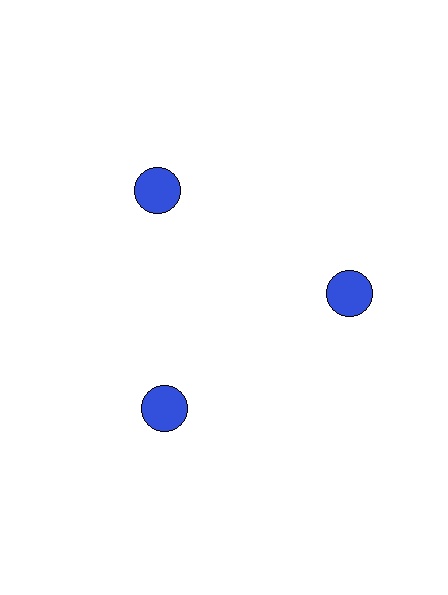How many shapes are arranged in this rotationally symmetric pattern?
There are 3 shapes, arranged in 3 groups of 1.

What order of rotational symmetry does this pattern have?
This pattern has 3-fold rotational symmetry.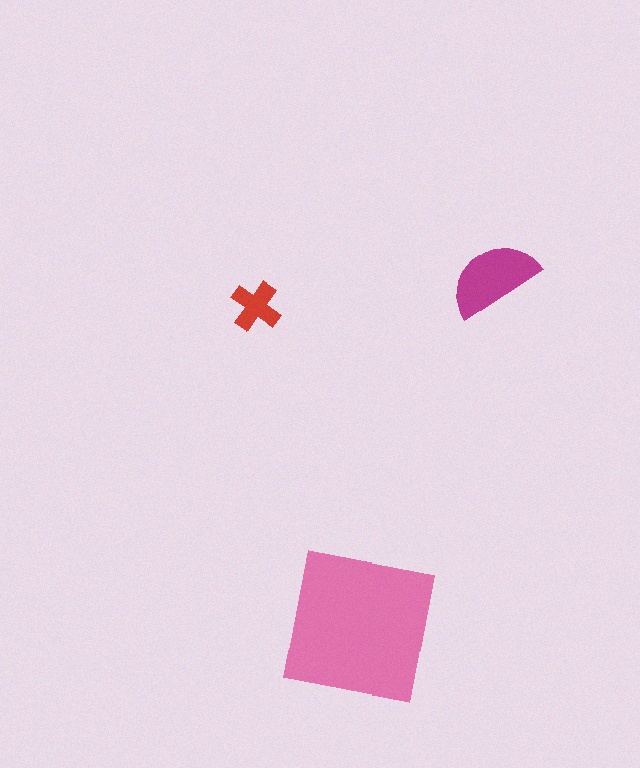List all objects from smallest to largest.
The red cross, the magenta semicircle, the pink square.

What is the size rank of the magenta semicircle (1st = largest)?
2nd.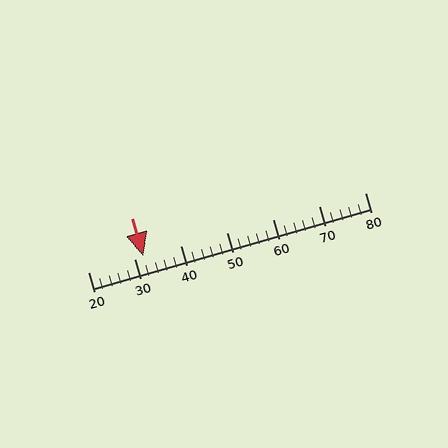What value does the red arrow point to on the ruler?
The red arrow points to approximately 32.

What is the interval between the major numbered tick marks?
The major tick marks are spaced 10 units apart.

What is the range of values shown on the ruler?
The ruler shows values from 20 to 80.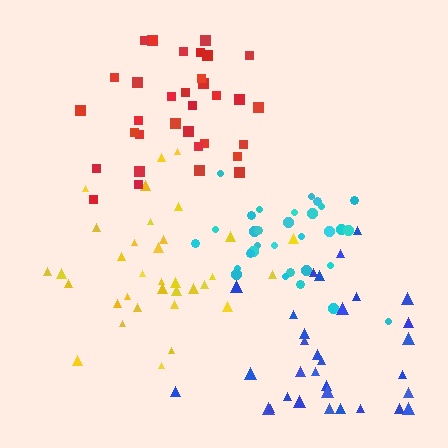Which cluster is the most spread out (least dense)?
Blue.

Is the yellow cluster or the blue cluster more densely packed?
Yellow.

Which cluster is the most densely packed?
Cyan.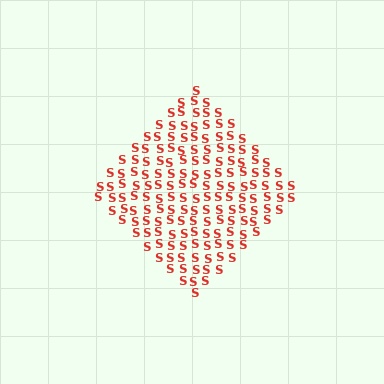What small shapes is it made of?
It is made of small letter S's.